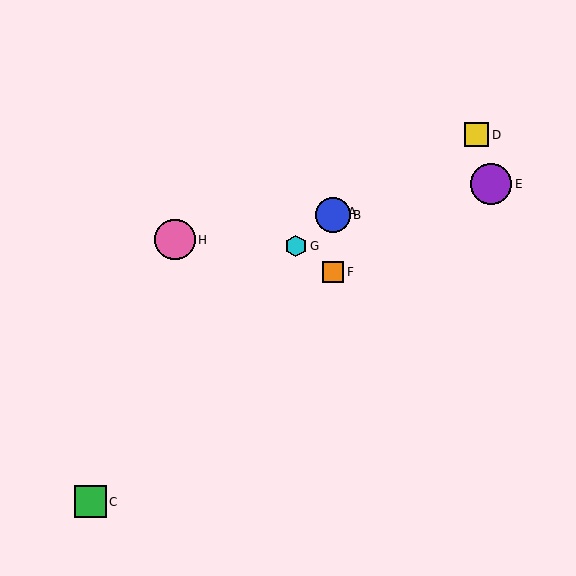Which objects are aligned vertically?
Objects A, B, F are aligned vertically.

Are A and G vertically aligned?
No, A is at x≈333 and G is at x≈296.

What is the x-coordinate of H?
Object H is at x≈175.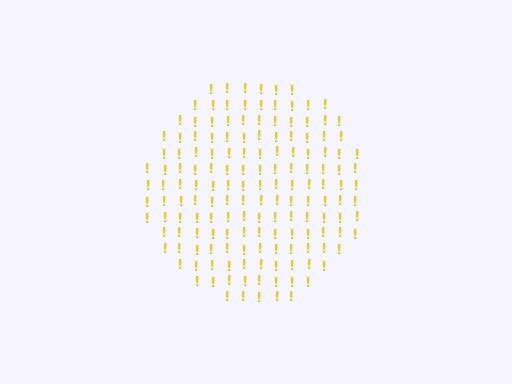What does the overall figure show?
The overall figure shows a circle.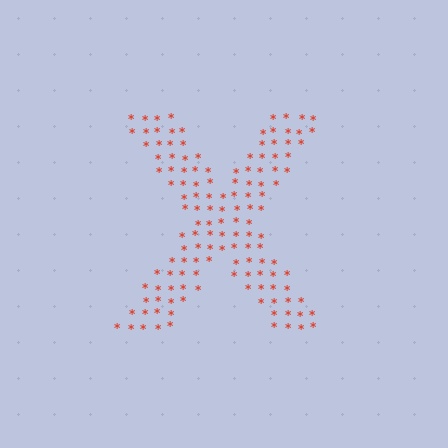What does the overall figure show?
The overall figure shows the letter X.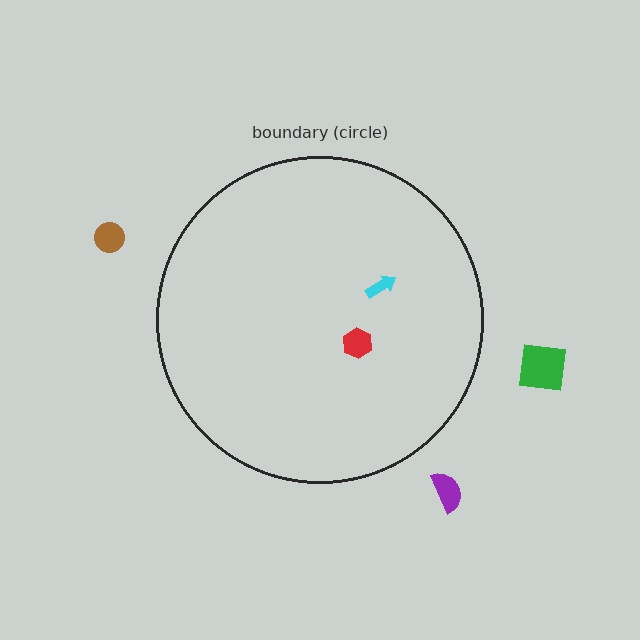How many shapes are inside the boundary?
2 inside, 3 outside.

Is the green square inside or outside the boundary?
Outside.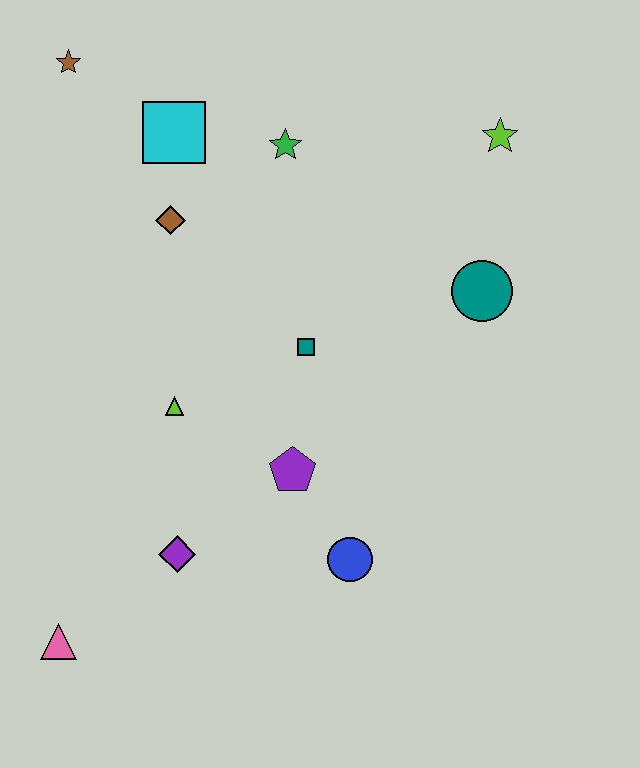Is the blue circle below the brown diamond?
Yes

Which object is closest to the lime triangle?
The purple pentagon is closest to the lime triangle.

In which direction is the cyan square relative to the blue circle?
The cyan square is above the blue circle.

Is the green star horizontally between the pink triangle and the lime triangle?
No